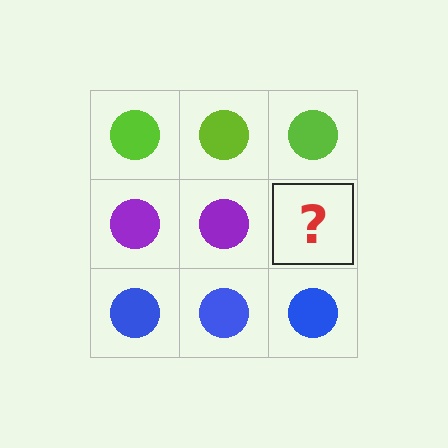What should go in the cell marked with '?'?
The missing cell should contain a purple circle.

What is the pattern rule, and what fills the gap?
The rule is that each row has a consistent color. The gap should be filled with a purple circle.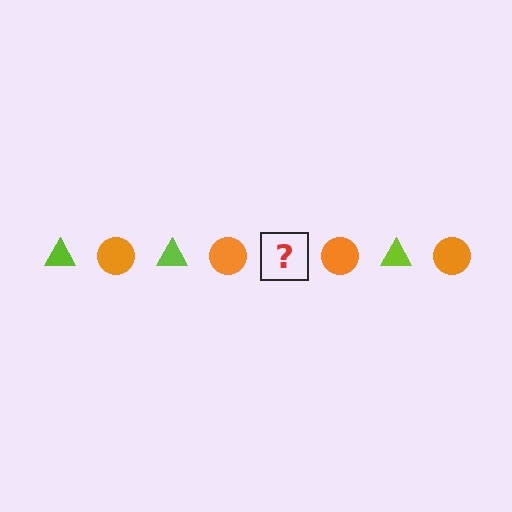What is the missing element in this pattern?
The missing element is a lime triangle.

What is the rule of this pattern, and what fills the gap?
The rule is that the pattern alternates between lime triangle and orange circle. The gap should be filled with a lime triangle.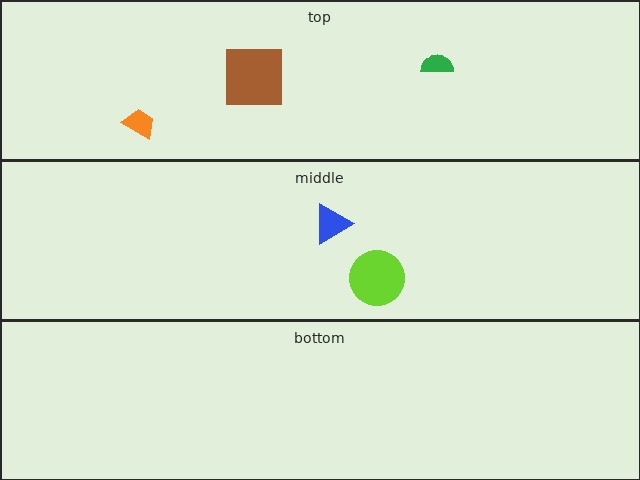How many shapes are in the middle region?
2.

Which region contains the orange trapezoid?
The top region.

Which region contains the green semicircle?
The top region.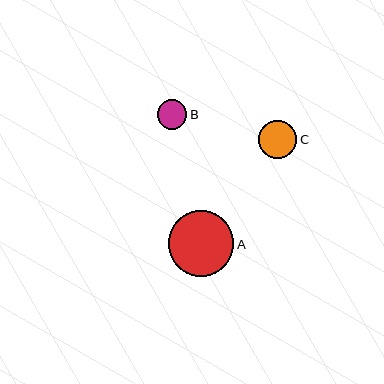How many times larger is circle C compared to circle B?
Circle C is approximately 1.3 times the size of circle B.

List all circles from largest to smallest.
From largest to smallest: A, C, B.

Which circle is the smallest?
Circle B is the smallest with a size of approximately 30 pixels.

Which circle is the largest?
Circle A is the largest with a size of approximately 65 pixels.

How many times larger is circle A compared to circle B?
Circle A is approximately 2.2 times the size of circle B.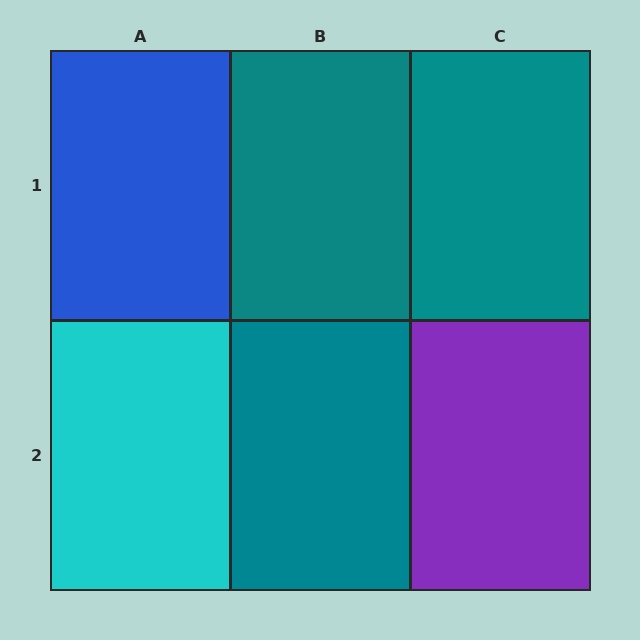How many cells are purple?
1 cell is purple.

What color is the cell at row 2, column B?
Teal.